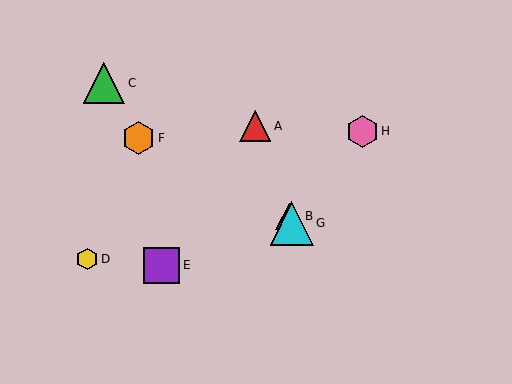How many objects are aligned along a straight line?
3 objects (A, B, G) are aligned along a straight line.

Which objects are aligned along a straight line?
Objects A, B, G are aligned along a straight line.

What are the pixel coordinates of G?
Object G is at (292, 223).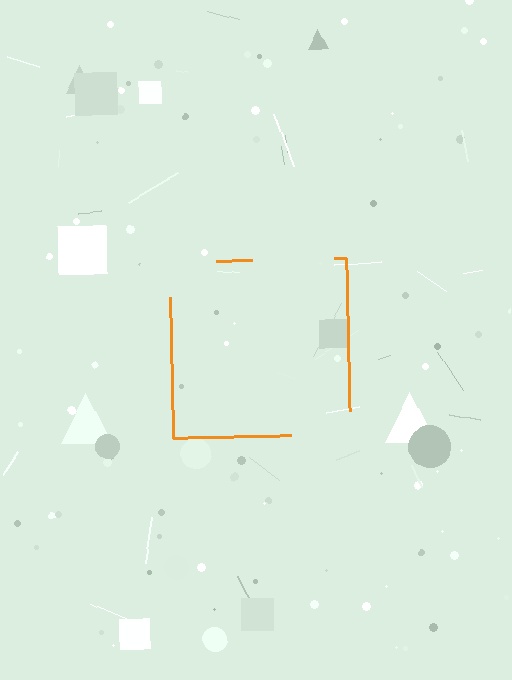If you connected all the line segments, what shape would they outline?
They would outline a square.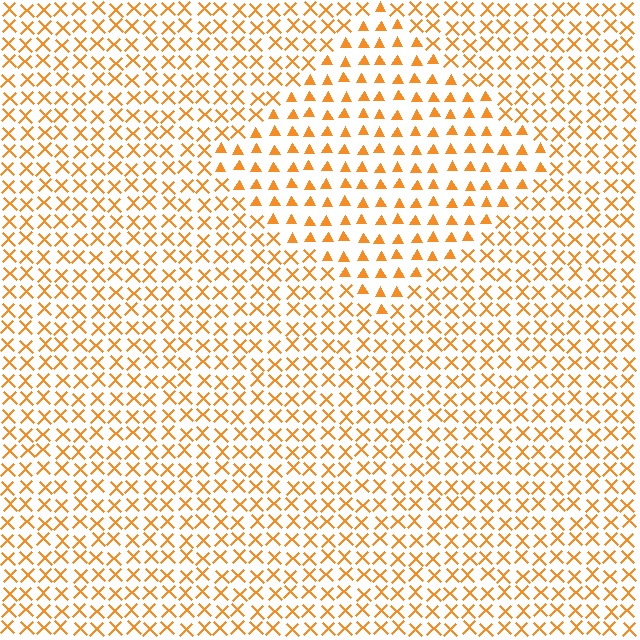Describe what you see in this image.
The image is filled with small orange elements arranged in a uniform grid. A diamond-shaped region contains triangles, while the surrounding area contains X marks. The boundary is defined purely by the change in element shape.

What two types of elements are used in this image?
The image uses triangles inside the diamond region and X marks outside it.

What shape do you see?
I see a diamond.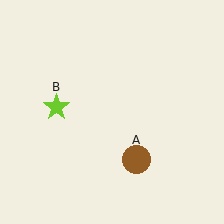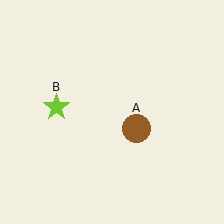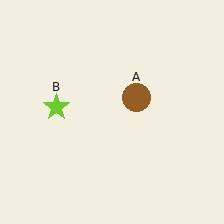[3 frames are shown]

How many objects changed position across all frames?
1 object changed position: brown circle (object A).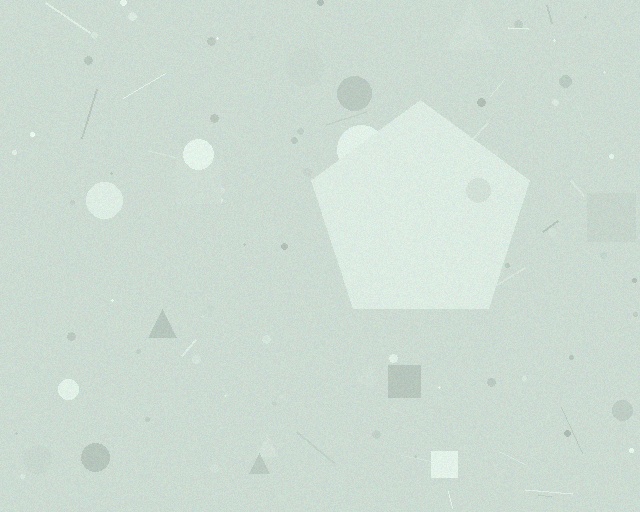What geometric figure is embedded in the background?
A pentagon is embedded in the background.